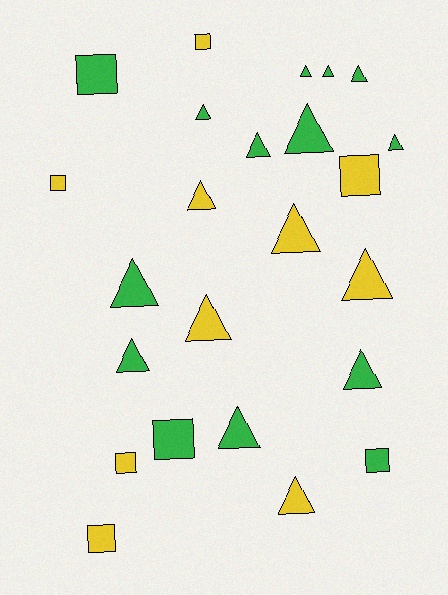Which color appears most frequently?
Green, with 14 objects.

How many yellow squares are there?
There are 5 yellow squares.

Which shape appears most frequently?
Triangle, with 16 objects.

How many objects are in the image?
There are 24 objects.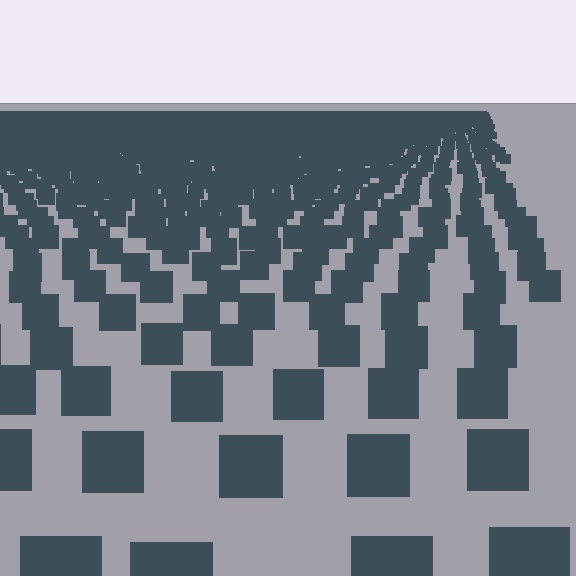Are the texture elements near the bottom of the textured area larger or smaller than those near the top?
Larger. Near the bottom, elements are closer to the viewer and appear at a bigger on-screen size.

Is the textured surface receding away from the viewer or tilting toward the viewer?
The surface is receding away from the viewer. Texture elements get smaller and denser toward the top.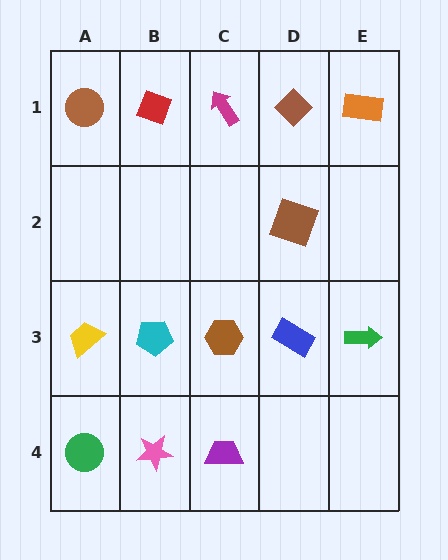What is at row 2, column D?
A brown square.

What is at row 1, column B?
A red diamond.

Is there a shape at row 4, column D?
No, that cell is empty.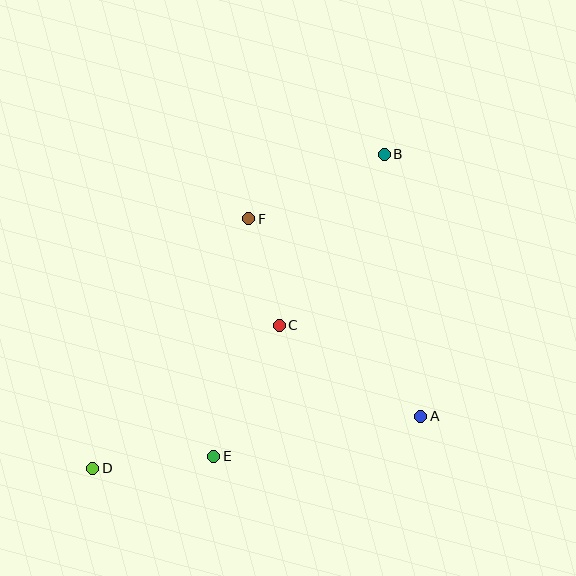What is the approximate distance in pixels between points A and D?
The distance between A and D is approximately 332 pixels.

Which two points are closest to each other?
Points C and F are closest to each other.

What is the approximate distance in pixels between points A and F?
The distance between A and F is approximately 262 pixels.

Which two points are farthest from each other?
Points B and D are farthest from each other.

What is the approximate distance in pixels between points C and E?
The distance between C and E is approximately 147 pixels.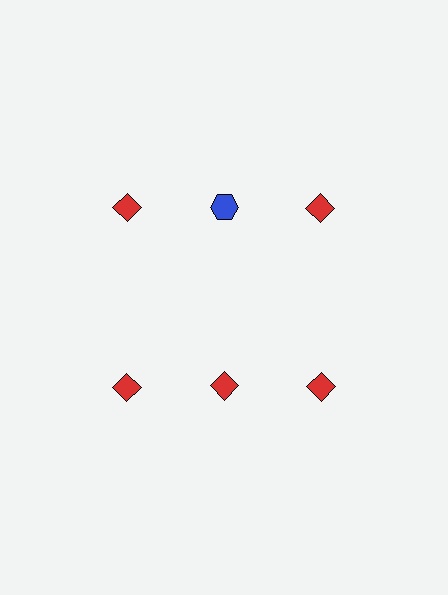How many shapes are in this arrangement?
There are 6 shapes arranged in a grid pattern.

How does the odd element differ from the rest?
It differs in both color (blue instead of red) and shape (hexagon instead of diamond).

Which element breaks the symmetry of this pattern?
The blue hexagon in the top row, second from left column breaks the symmetry. All other shapes are red diamonds.